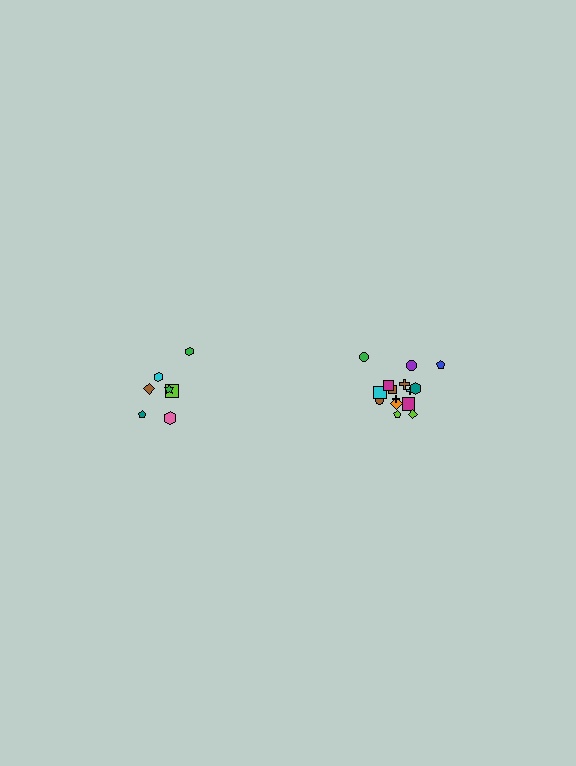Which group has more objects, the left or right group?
The right group.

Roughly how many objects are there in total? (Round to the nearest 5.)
Roughly 20 objects in total.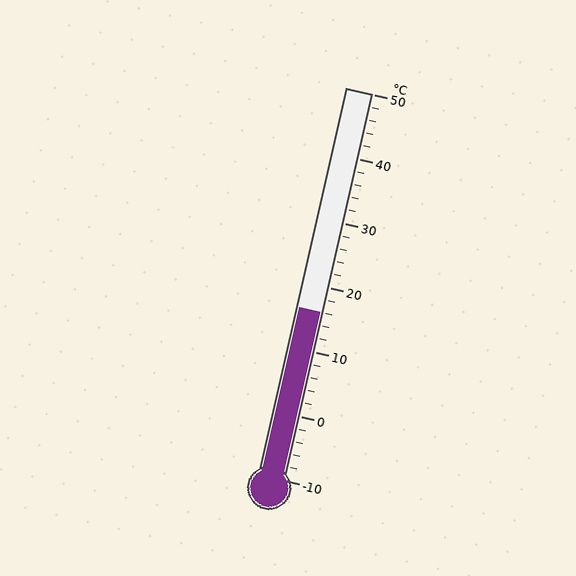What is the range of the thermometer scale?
The thermometer scale ranges from -10°C to 50°C.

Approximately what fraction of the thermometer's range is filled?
The thermometer is filled to approximately 45% of its range.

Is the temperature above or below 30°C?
The temperature is below 30°C.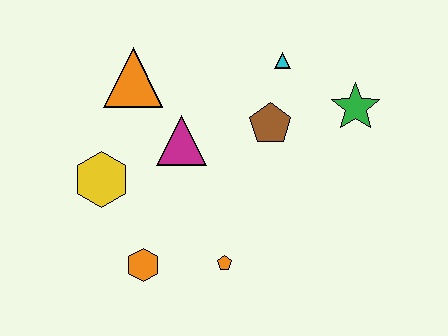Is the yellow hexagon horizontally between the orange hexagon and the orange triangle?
No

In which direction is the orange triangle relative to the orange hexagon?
The orange triangle is above the orange hexagon.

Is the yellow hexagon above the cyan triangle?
No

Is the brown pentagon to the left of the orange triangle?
No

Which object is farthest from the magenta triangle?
The green star is farthest from the magenta triangle.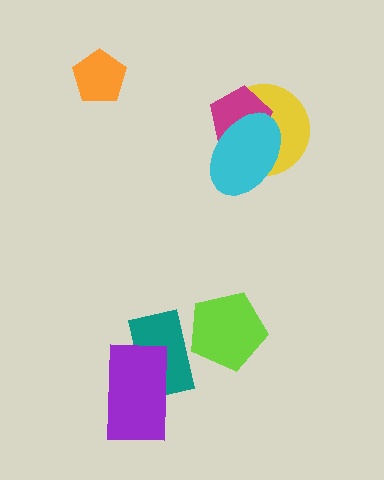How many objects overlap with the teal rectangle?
2 objects overlap with the teal rectangle.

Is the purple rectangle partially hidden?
No, no other shape covers it.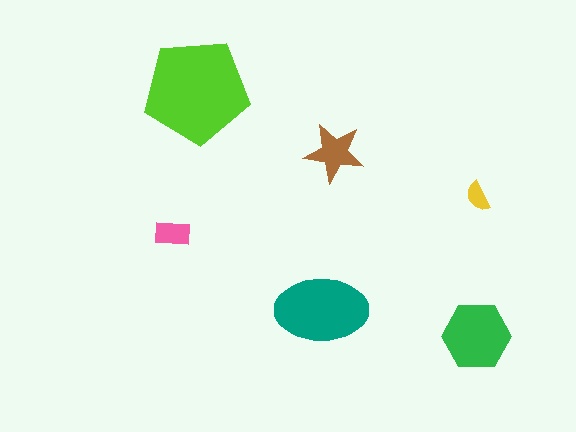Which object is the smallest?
The yellow semicircle.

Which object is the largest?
The lime pentagon.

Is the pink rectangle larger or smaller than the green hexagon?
Smaller.